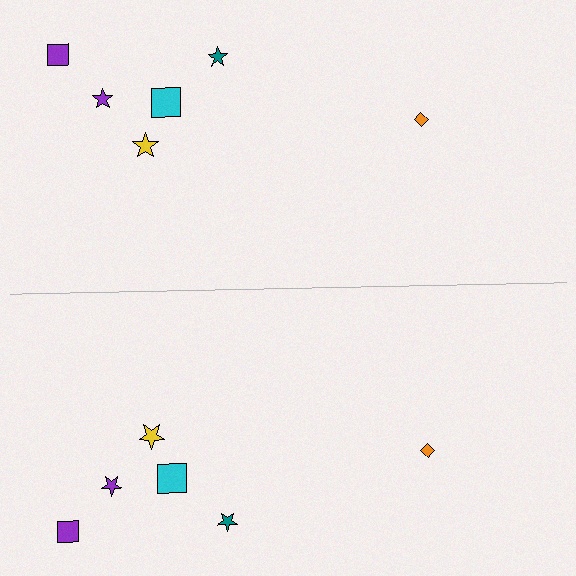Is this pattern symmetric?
Yes, this pattern has bilateral (reflection) symmetry.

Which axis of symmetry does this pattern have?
The pattern has a horizontal axis of symmetry running through the center of the image.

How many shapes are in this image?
There are 12 shapes in this image.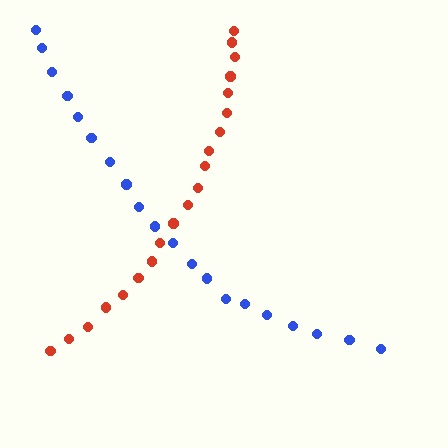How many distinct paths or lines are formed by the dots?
There are 2 distinct paths.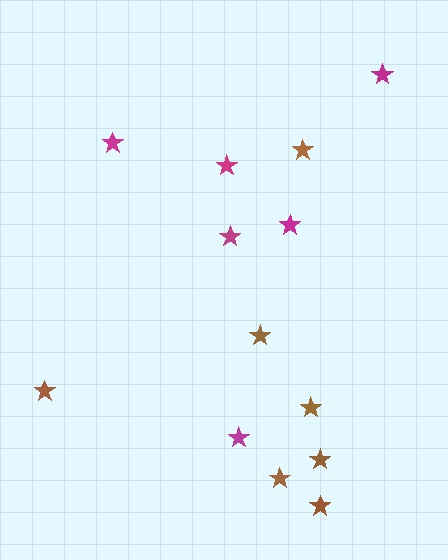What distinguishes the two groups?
There are 2 groups: one group of magenta stars (6) and one group of brown stars (7).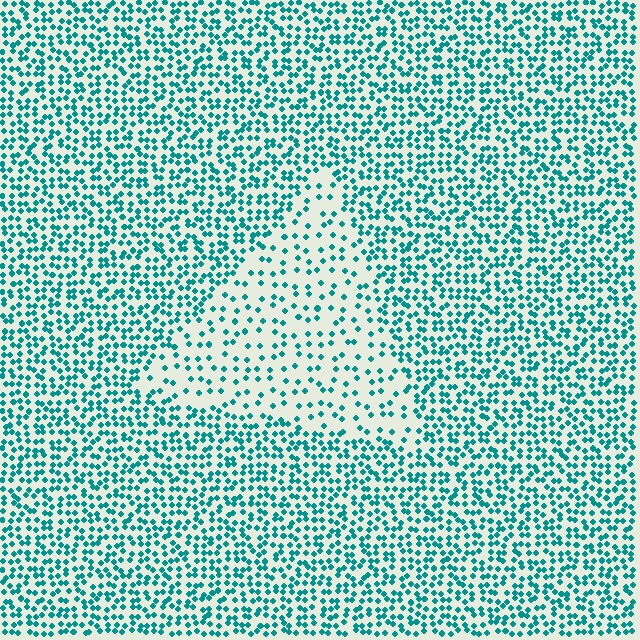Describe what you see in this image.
The image contains small teal elements arranged at two different densities. A triangle-shaped region is visible where the elements are less densely packed than the surrounding area.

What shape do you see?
I see a triangle.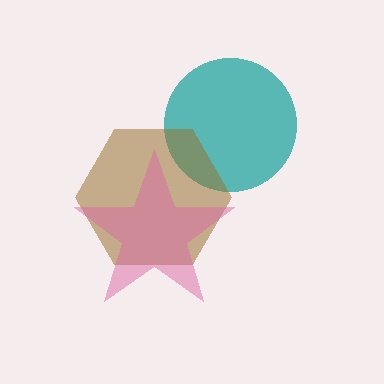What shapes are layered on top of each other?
The layered shapes are: a teal circle, a brown hexagon, a pink star.